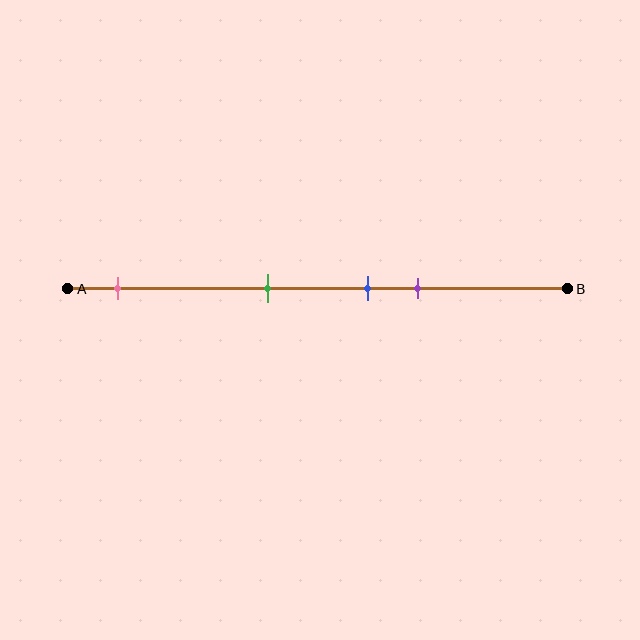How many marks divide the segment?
There are 4 marks dividing the segment.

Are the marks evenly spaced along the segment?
No, the marks are not evenly spaced.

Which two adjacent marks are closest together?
The blue and purple marks are the closest adjacent pair.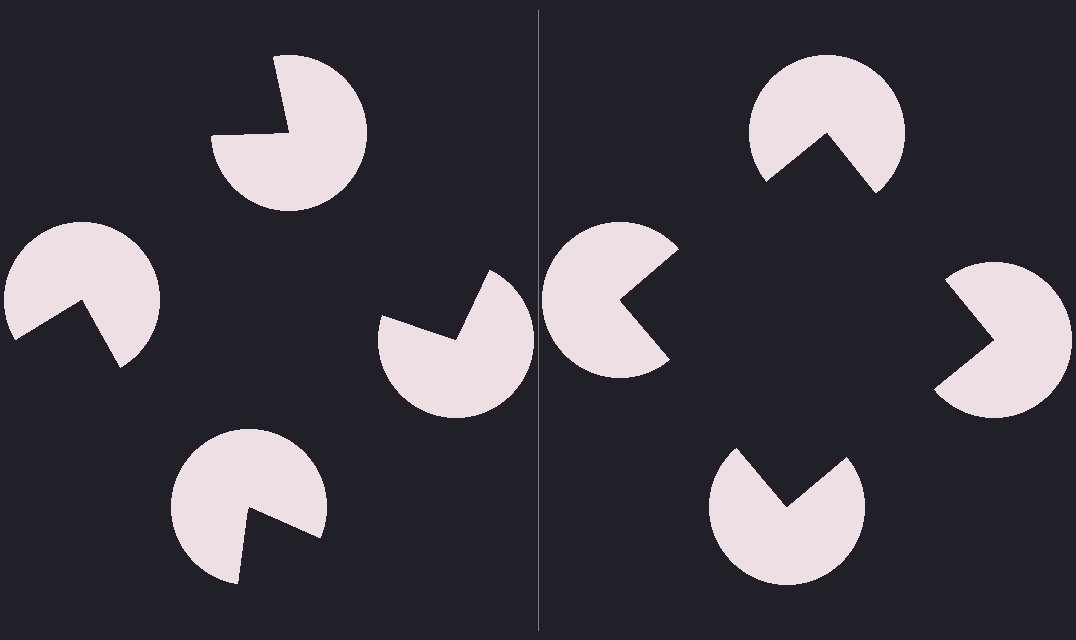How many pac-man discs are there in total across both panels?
8 — 4 on each side.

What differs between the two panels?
The pac-man discs are positioned identically on both sides; only the wedge orientations differ. On the right they align to a square; on the left they are misaligned.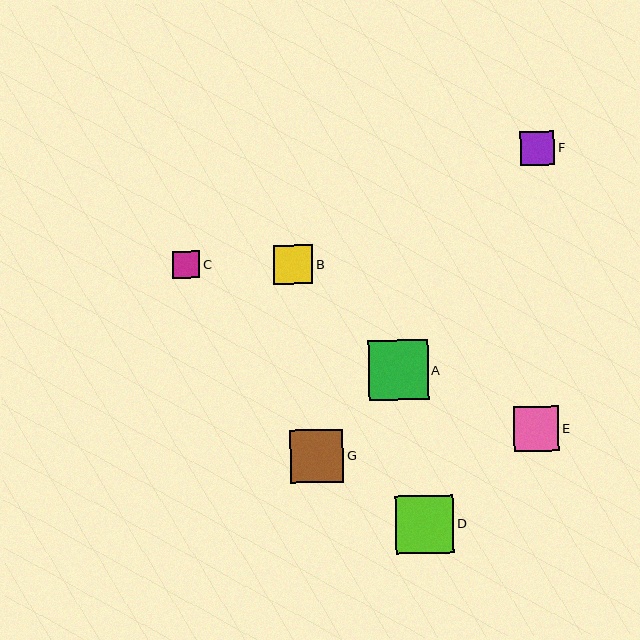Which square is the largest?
Square A is the largest with a size of approximately 60 pixels.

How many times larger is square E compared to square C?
Square E is approximately 1.6 times the size of square C.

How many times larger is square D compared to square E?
Square D is approximately 1.3 times the size of square E.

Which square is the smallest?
Square C is the smallest with a size of approximately 27 pixels.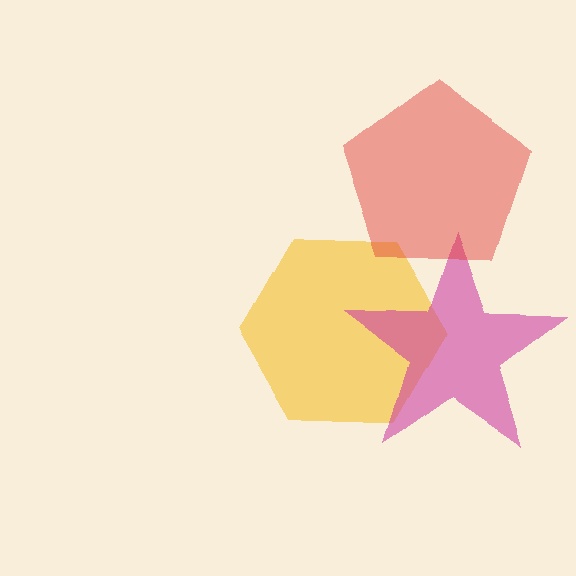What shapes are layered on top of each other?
The layered shapes are: a yellow hexagon, a magenta star, a red pentagon.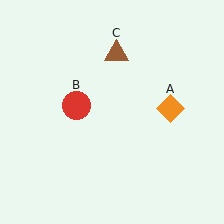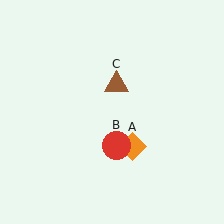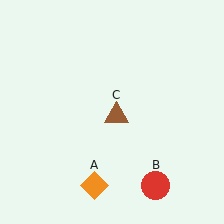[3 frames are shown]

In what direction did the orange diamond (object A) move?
The orange diamond (object A) moved down and to the left.